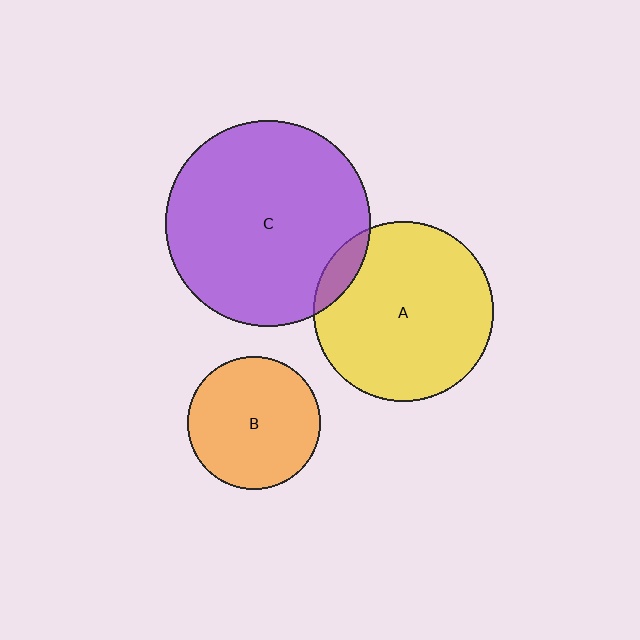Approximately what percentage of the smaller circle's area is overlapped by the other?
Approximately 10%.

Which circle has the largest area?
Circle C (purple).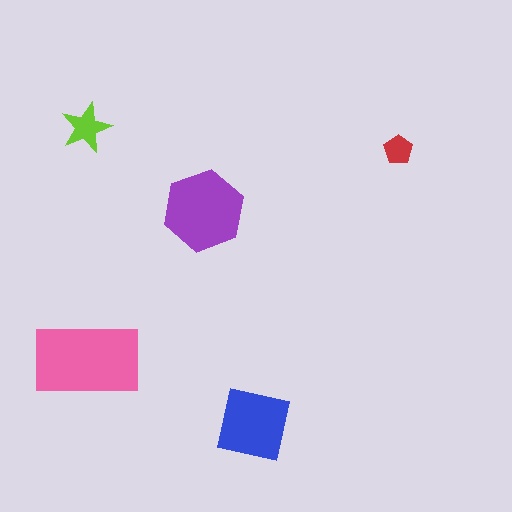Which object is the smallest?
The red pentagon.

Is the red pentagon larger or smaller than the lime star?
Smaller.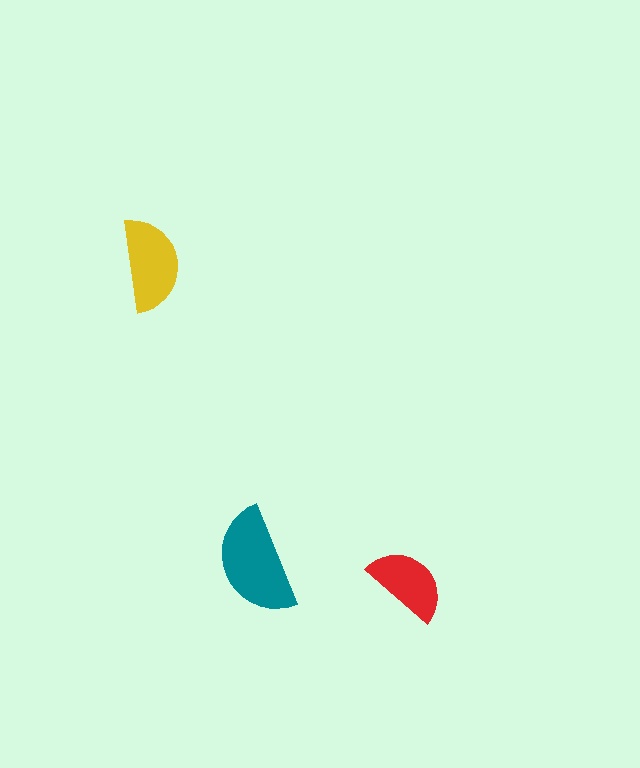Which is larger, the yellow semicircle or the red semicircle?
The yellow one.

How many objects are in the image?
There are 3 objects in the image.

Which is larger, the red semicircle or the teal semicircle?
The teal one.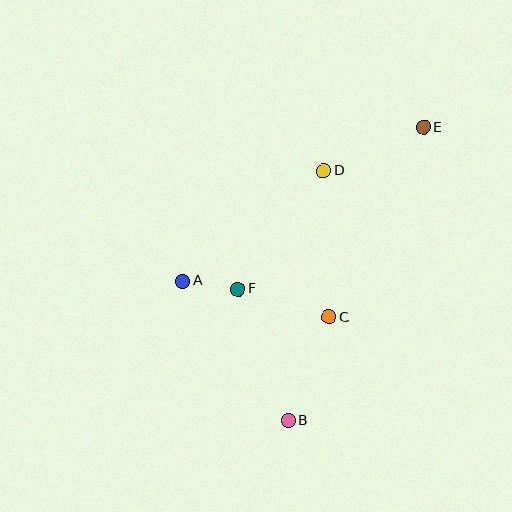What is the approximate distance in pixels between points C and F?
The distance between C and F is approximately 95 pixels.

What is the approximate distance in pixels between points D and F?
The distance between D and F is approximately 146 pixels.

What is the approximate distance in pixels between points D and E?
The distance between D and E is approximately 109 pixels.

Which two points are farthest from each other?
Points B and E are farthest from each other.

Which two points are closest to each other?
Points A and F are closest to each other.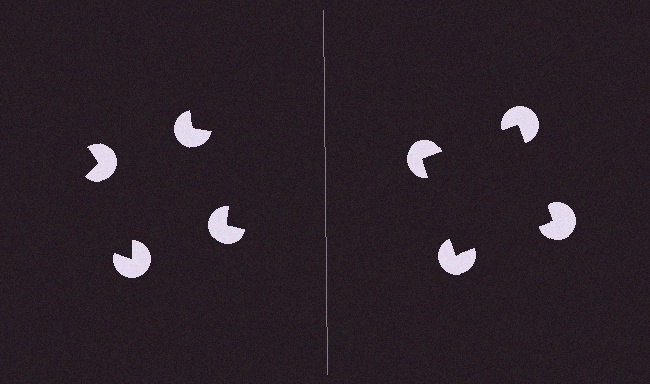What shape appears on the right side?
An illusory square.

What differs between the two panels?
The pac-man discs are positioned identically on both sides; only the wedge orientations differ. On the right they align to a square; on the left they are misaligned.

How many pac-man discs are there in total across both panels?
8 — 4 on each side.